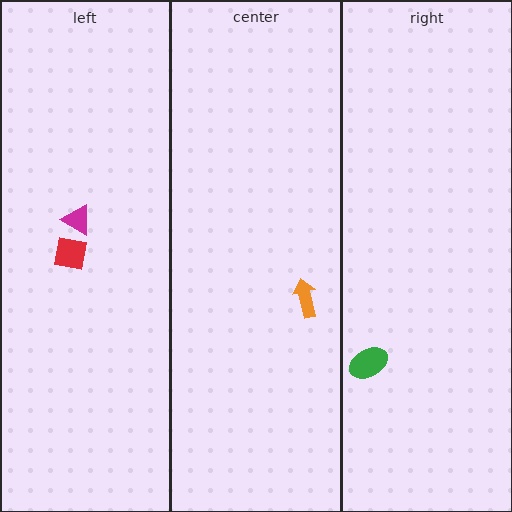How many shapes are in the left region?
2.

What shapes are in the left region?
The magenta triangle, the red square.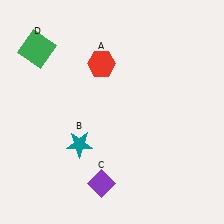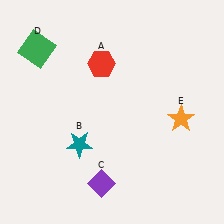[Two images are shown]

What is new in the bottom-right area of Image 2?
An orange star (E) was added in the bottom-right area of Image 2.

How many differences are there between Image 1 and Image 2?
There is 1 difference between the two images.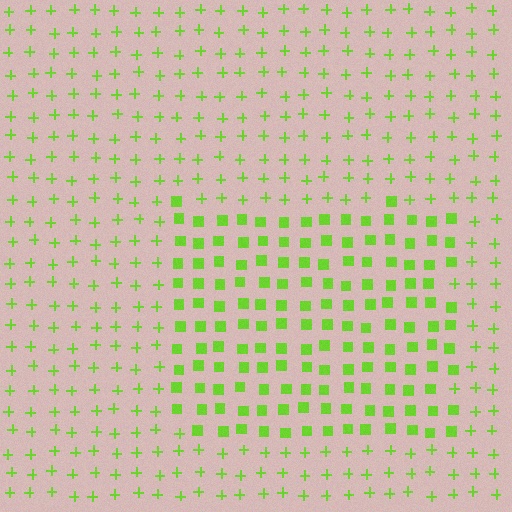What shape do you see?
I see a rectangle.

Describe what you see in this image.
The image is filled with small lime elements arranged in a uniform grid. A rectangle-shaped region contains squares, while the surrounding area contains plus signs. The boundary is defined purely by the change in element shape.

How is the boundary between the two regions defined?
The boundary is defined by a change in element shape: squares inside vs. plus signs outside. All elements share the same color and spacing.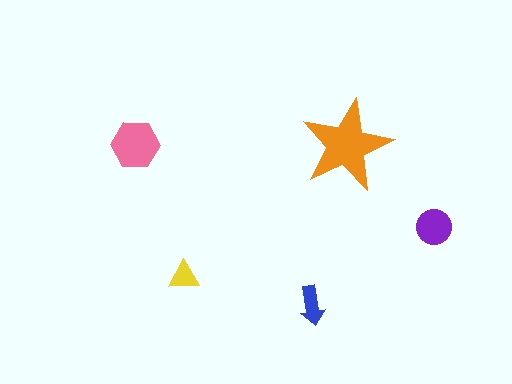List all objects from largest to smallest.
The orange star, the pink hexagon, the purple circle, the blue arrow, the yellow triangle.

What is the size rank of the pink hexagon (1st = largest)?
2nd.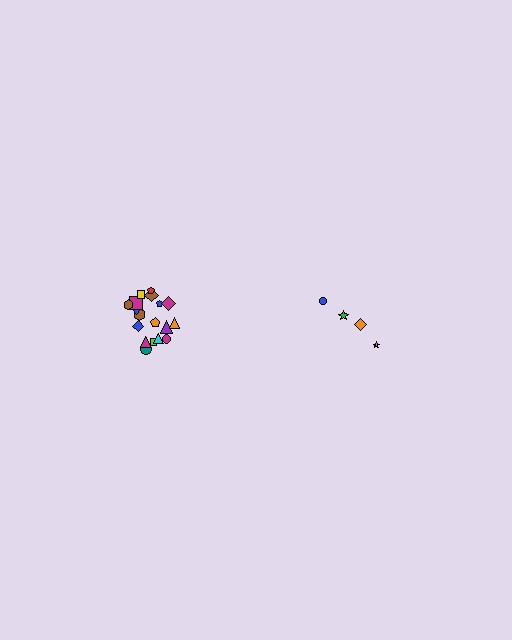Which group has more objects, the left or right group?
The left group.